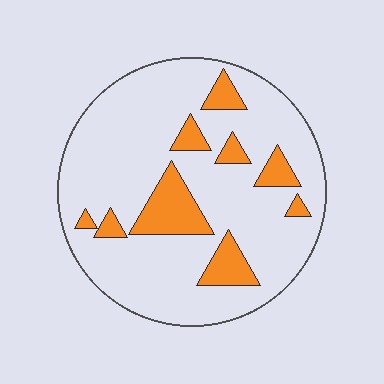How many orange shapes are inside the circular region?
9.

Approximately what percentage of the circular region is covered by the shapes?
Approximately 15%.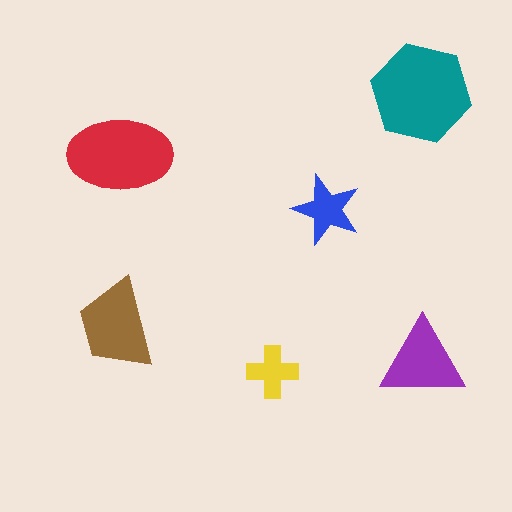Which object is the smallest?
The yellow cross.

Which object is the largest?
The teal hexagon.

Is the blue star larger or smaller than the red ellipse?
Smaller.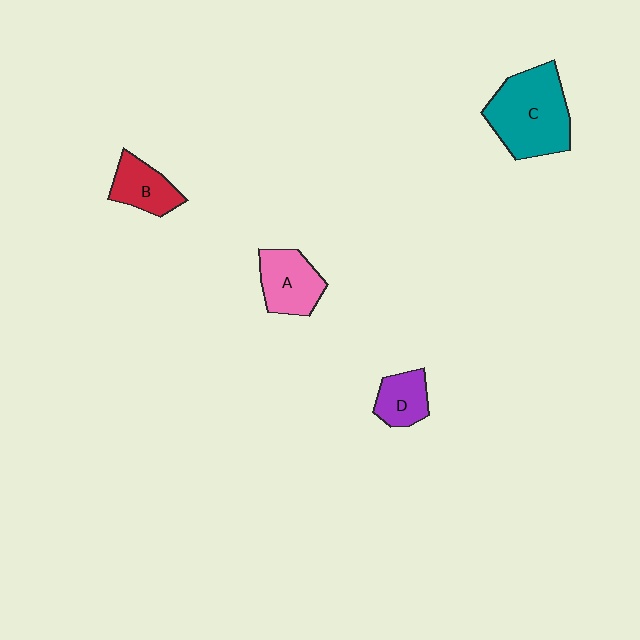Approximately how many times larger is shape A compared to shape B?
Approximately 1.2 times.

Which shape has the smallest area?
Shape D (purple).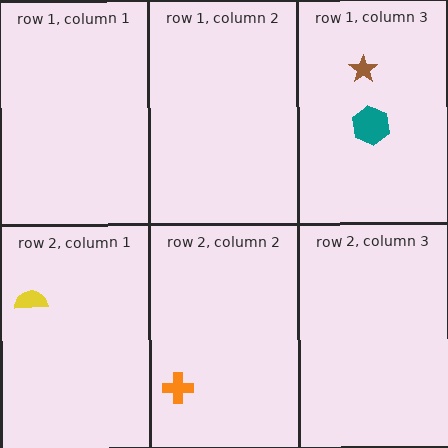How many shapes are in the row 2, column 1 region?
1.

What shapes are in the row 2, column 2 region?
The orange cross.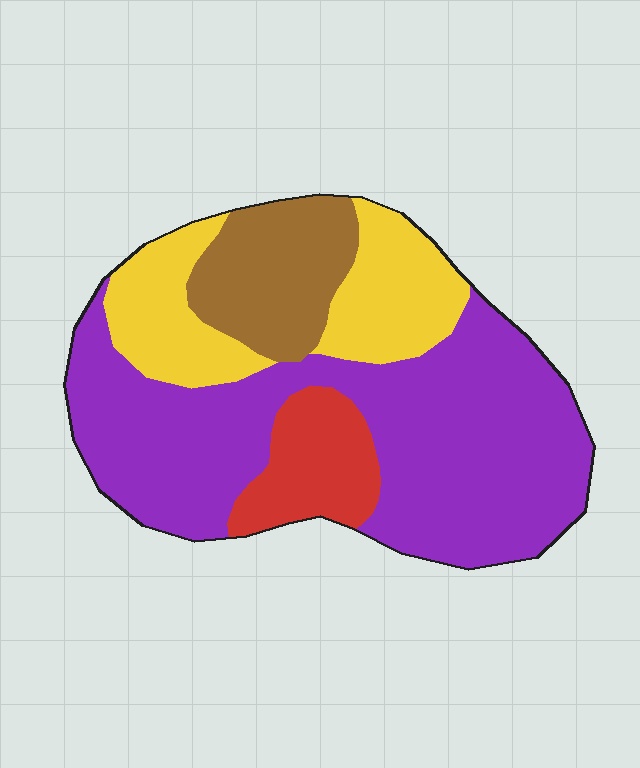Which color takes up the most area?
Purple, at roughly 55%.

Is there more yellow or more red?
Yellow.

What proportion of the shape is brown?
Brown covers roughly 15% of the shape.